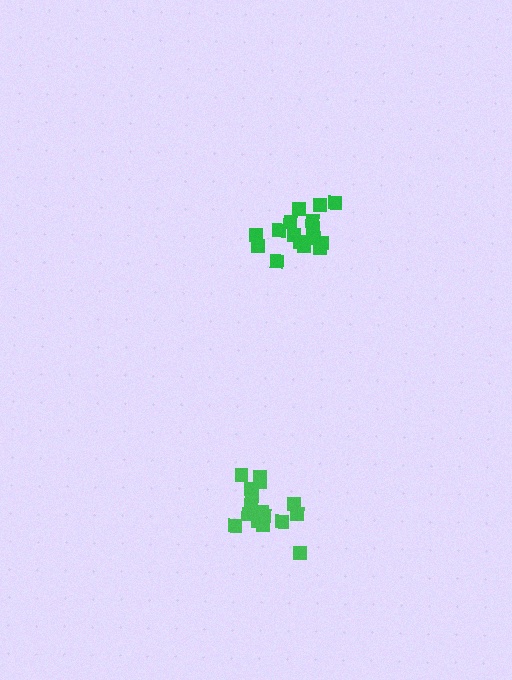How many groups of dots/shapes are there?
There are 2 groups.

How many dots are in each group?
Group 1: 17 dots, Group 2: 16 dots (33 total).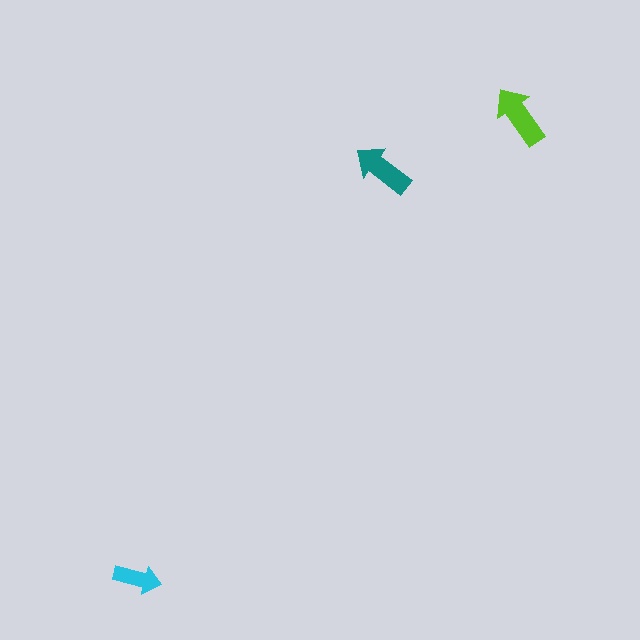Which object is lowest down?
The cyan arrow is bottommost.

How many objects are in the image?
There are 3 objects in the image.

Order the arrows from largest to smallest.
the lime one, the teal one, the cyan one.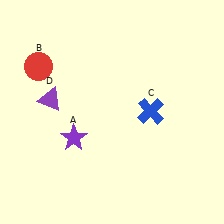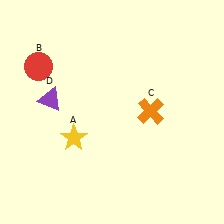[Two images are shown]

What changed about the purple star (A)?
In Image 1, A is purple. In Image 2, it changed to yellow.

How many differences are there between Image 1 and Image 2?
There are 2 differences between the two images.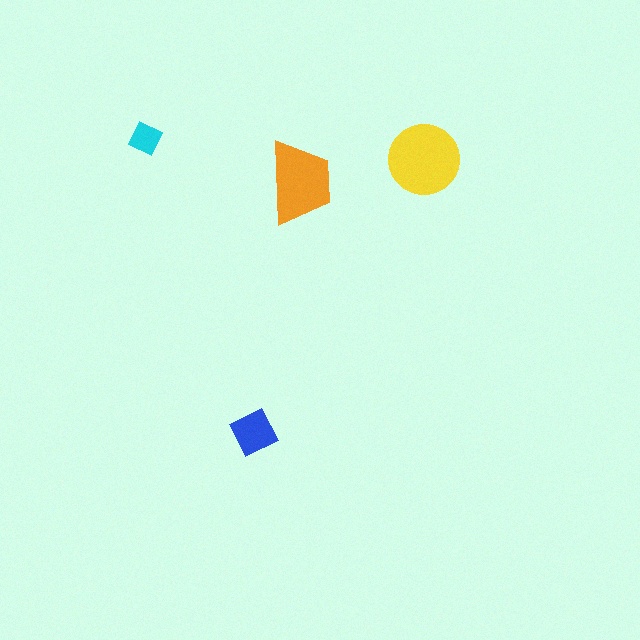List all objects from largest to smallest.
The yellow circle, the orange trapezoid, the blue square, the cyan diamond.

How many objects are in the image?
There are 4 objects in the image.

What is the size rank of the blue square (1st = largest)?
3rd.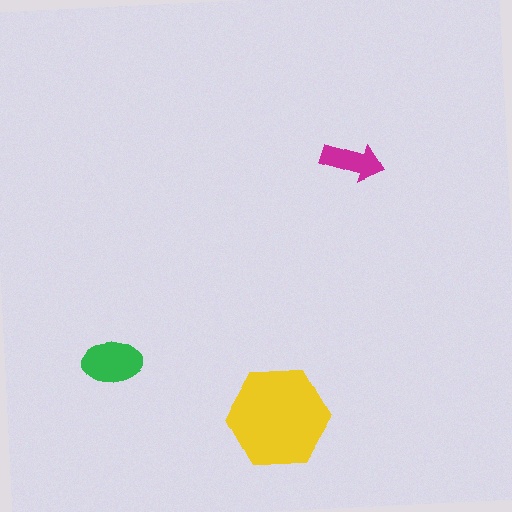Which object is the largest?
The yellow hexagon.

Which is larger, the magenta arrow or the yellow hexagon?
The yellow hexagon.